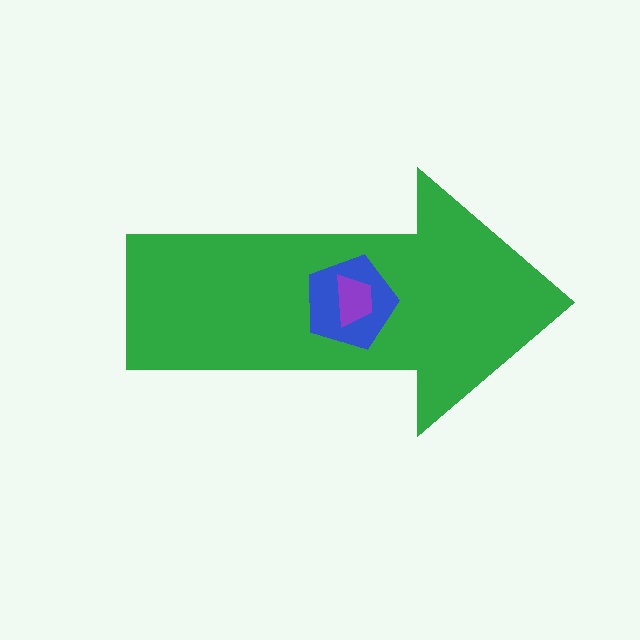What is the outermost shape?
The green arrow.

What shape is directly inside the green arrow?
The blue pentagon.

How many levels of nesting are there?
3.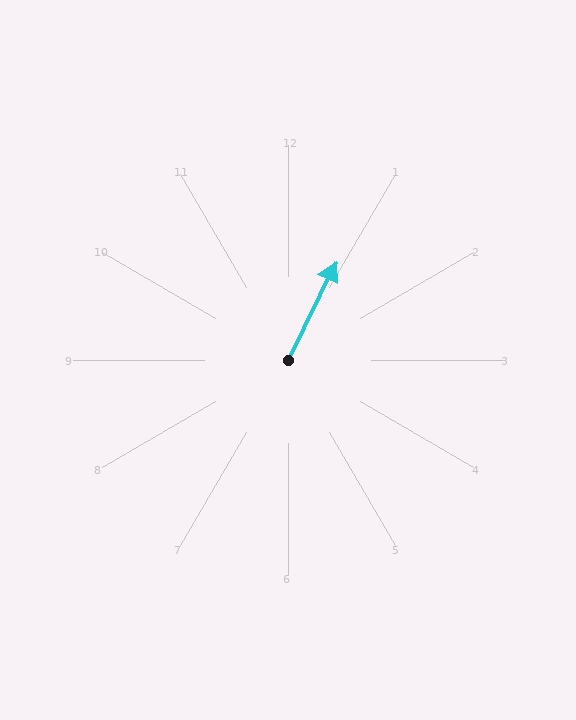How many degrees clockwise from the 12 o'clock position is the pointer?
Approximately 26 degrees.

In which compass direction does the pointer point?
Northeast.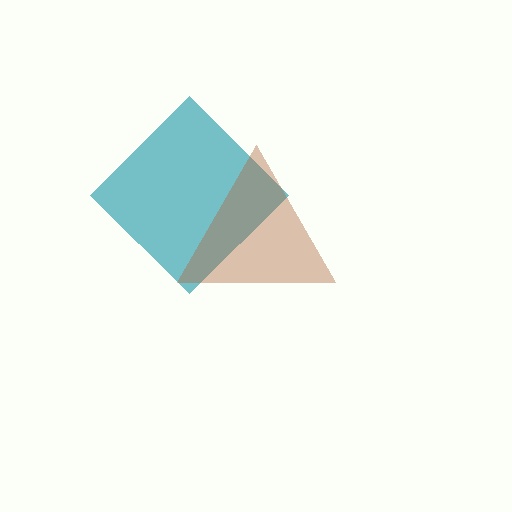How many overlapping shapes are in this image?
There are 2 overlapping shapes in the image.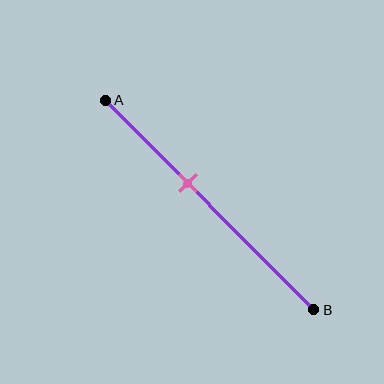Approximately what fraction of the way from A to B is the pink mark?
The pink mark is approximately 40% of the way from A to B.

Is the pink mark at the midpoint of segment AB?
No, the mark is at about 40% from A, not at the 50% midpoint.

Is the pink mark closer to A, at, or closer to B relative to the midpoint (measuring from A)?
The pink mark is closer to point A than the midpoint of segment AB.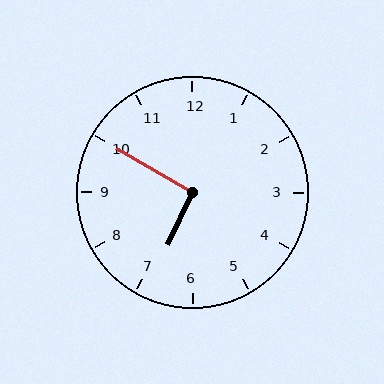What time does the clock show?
6:50.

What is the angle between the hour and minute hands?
Approximately 95 degrees.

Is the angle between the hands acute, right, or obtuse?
It is right.